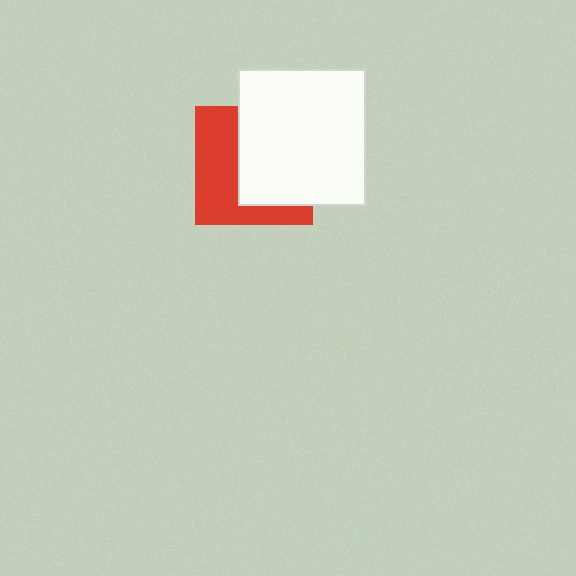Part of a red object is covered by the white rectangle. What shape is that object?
It is a square.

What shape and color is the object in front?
The object in front is a white rectangle.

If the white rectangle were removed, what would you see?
You would see the complete red square.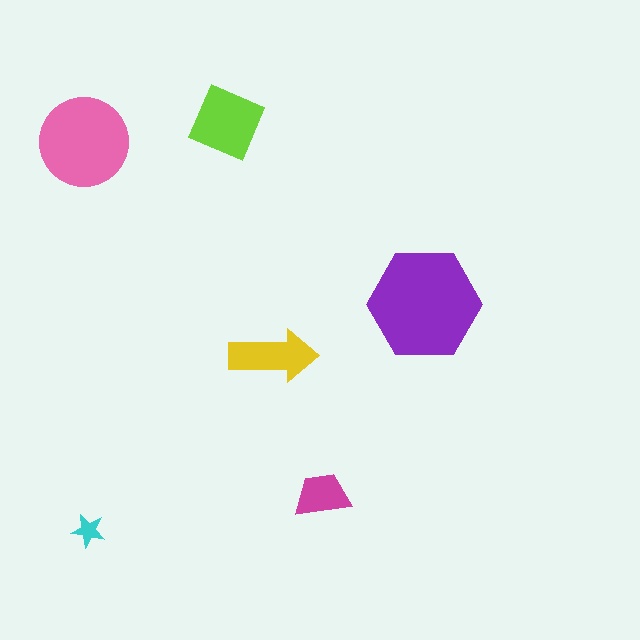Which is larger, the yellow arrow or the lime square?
The lime square.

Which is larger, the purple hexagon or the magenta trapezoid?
The purple hexagon.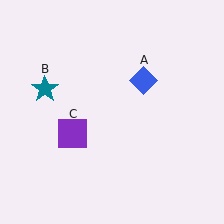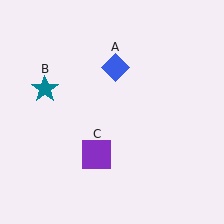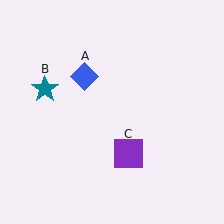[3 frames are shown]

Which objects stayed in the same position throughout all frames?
Teal star (object B) remained stationary.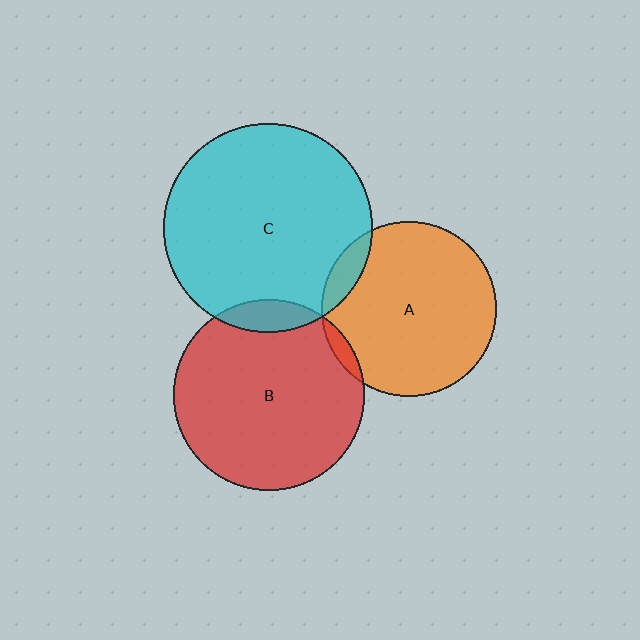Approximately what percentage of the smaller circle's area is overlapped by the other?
Approximately 10%.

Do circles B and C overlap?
Yes.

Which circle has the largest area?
Circle C (cyan).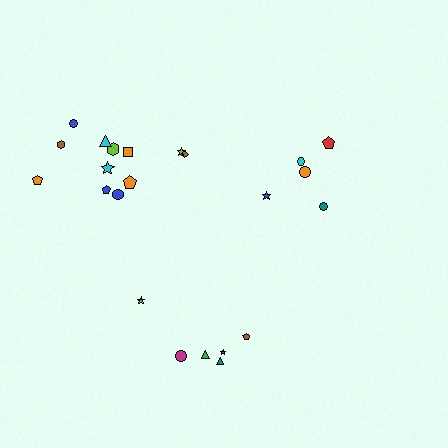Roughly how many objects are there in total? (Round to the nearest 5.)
Roughly 25 objects in total.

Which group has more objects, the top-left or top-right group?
The top-left group.